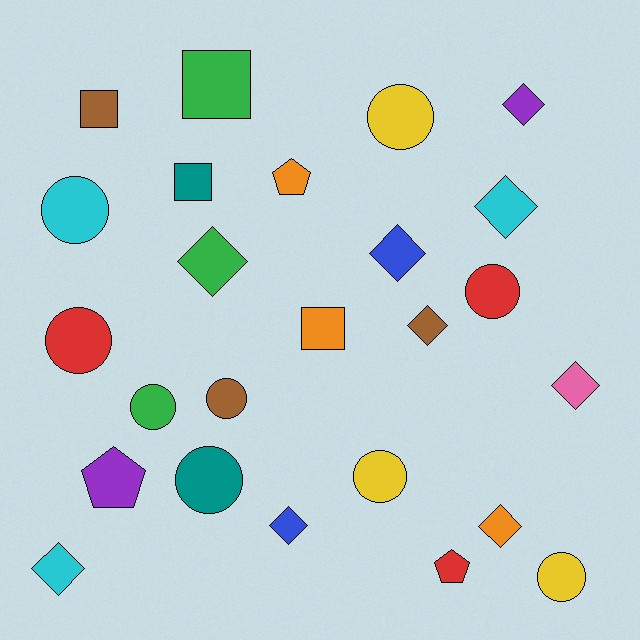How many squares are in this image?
There are 4 squares.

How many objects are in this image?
There are 25 objects.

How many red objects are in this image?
There are 3 red objects.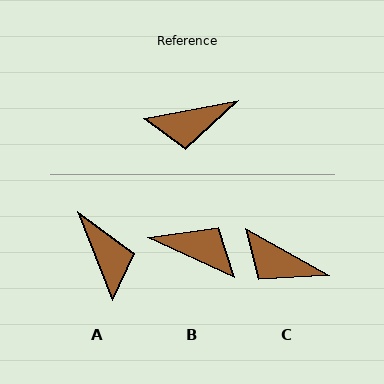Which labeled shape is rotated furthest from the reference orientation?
B, about 145 degrees away.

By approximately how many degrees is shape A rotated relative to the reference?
Approximately 101 degrees counter-clockwise.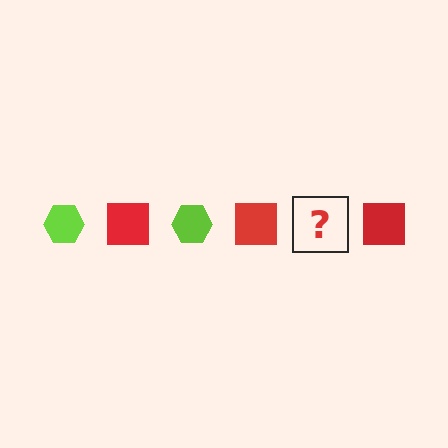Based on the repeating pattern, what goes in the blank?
The blank should be a lime hexagon.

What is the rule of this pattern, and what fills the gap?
The rule is that the pattern alternates between lime hexagon and red square. The gap should be filled with a lime hexagon.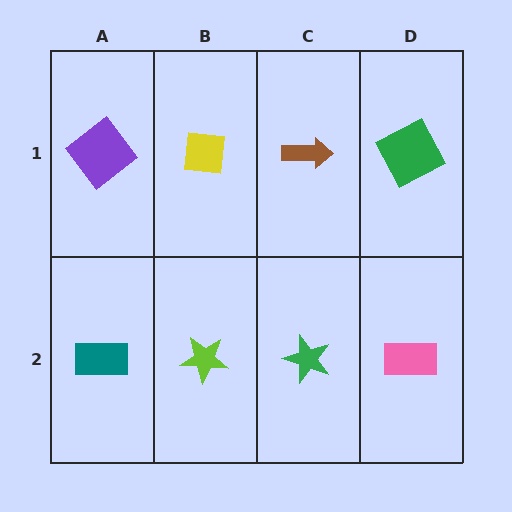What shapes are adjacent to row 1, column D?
A pink rectangle (row 2, column D), a brown arrow (row 1, column C).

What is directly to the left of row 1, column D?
A brown arrow.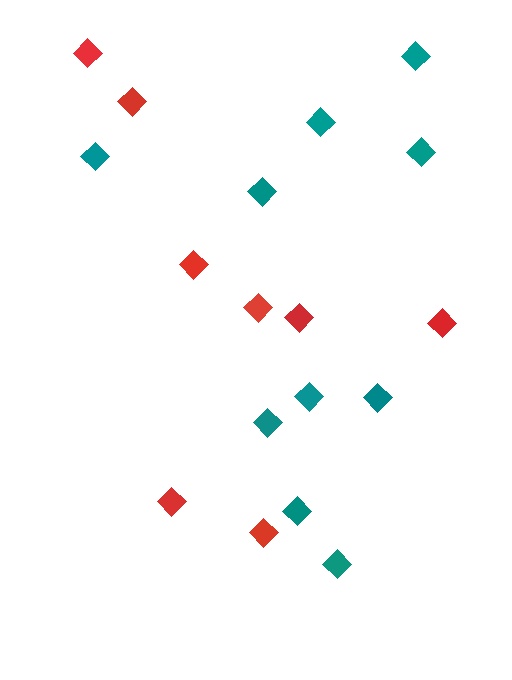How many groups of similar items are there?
There are 2 groups: one group of teal diamonds (10) and one group of red diamonds (8).